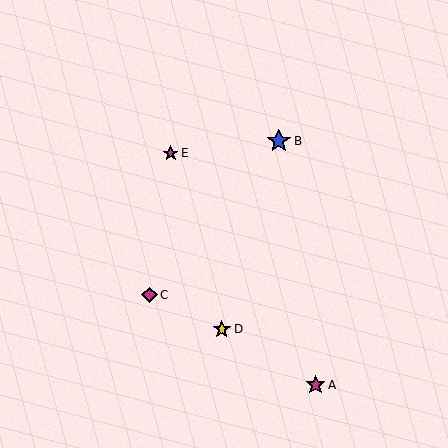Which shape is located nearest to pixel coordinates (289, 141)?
The blue star (labeled B) at (279, 141) is nearest to that location.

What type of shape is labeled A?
Shape A is a magenta star.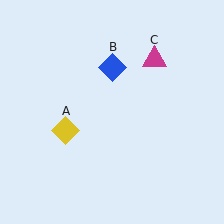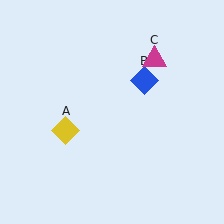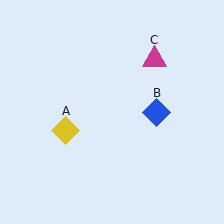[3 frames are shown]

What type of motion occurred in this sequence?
The blue diamond (object B) rotated clockwise around the center of the scene.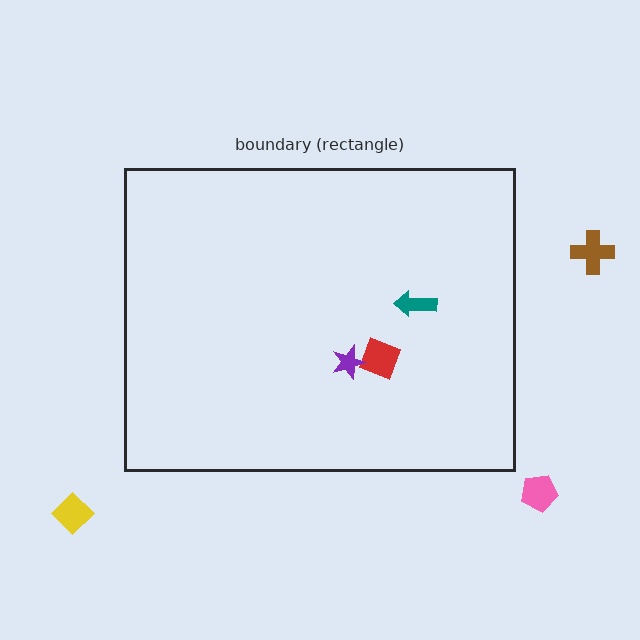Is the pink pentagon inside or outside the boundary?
Outside.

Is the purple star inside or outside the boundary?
Inside.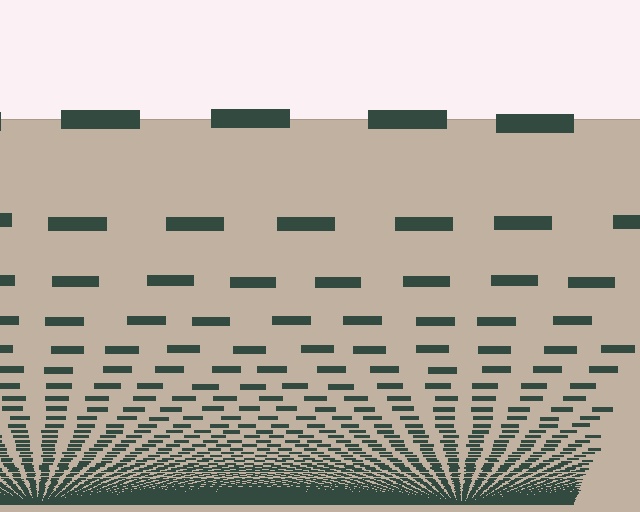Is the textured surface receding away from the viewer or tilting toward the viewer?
The surface appears to tilt toward the viewer. Texture elements get larger and sparser toward the top.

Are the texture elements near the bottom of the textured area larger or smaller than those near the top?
Smaller. The gradient is inverted — elements near the bottom are smaller and denser.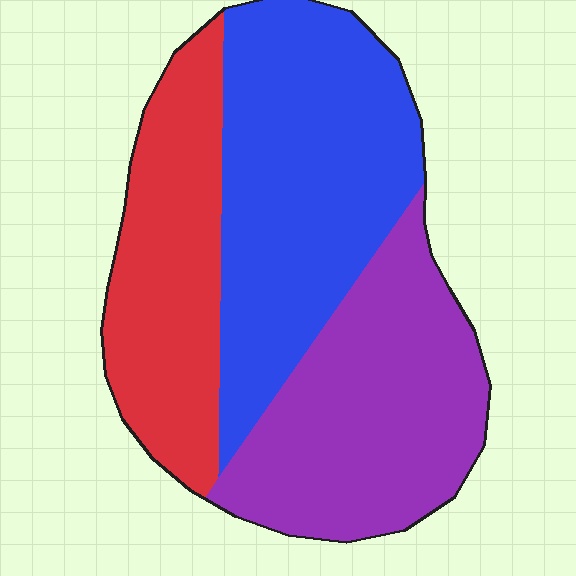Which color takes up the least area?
Red, at roughly 25%.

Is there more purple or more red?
Purple.